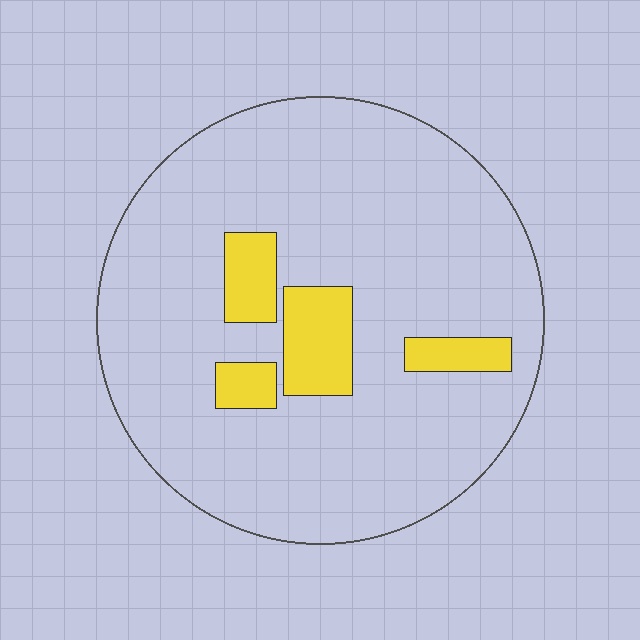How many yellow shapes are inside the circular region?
4.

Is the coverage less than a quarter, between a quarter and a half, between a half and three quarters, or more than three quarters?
Less than a quarter.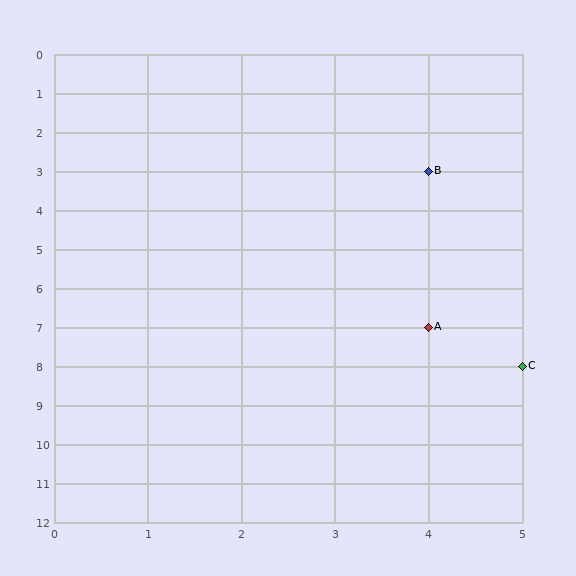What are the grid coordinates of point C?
Point C is at grid coordinates (5, 8).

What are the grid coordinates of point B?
Point B is at grid coordinates (4, 3).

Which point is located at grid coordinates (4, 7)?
Point A is at (4, 7).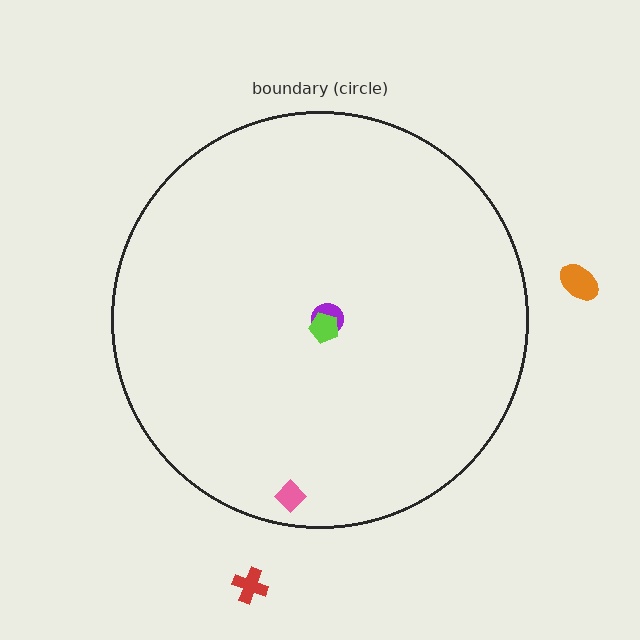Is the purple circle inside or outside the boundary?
Inside.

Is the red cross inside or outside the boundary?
Outside.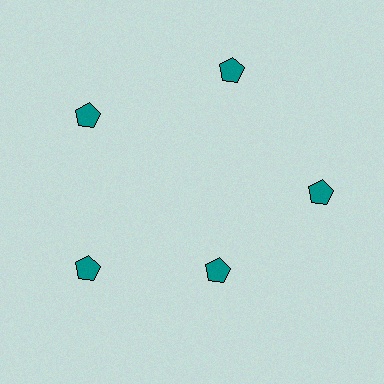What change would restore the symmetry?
The symmetry would be restored by moving it outward, back onto the ring so that all 5 pentagons sit at equal angles and equal distance from the center.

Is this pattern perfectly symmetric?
No. The 5 teal pentagons are arranged in a ring, but one element near the 5 o'clock position is pulled inward toward the center, breaking the 5-fold rotational symmetry.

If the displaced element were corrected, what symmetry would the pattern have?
It would have 5-fold rotational symmetry — the pattern would map onto itself every 72 degrees.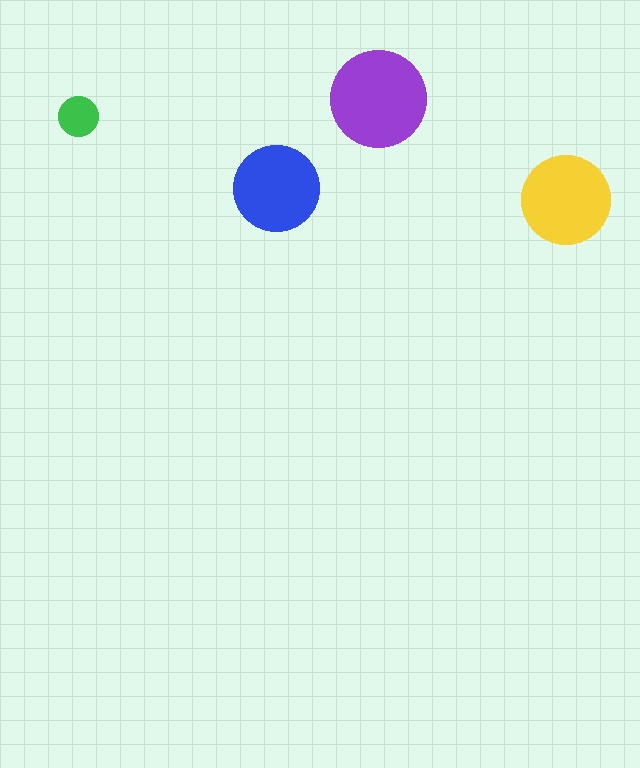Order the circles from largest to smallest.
the purple one, the yellow one, the blue one, the green one.